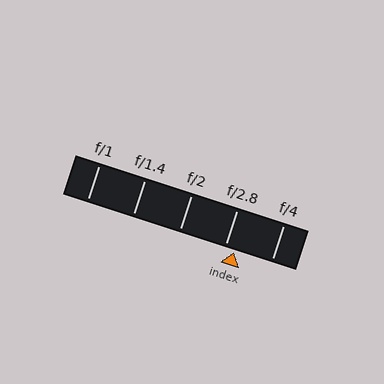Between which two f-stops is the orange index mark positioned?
The index mark is between f/2.8 and f/4.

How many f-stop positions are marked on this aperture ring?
There are 5 f-stop positions marked.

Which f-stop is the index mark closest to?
The index mark is closest to f/2.8.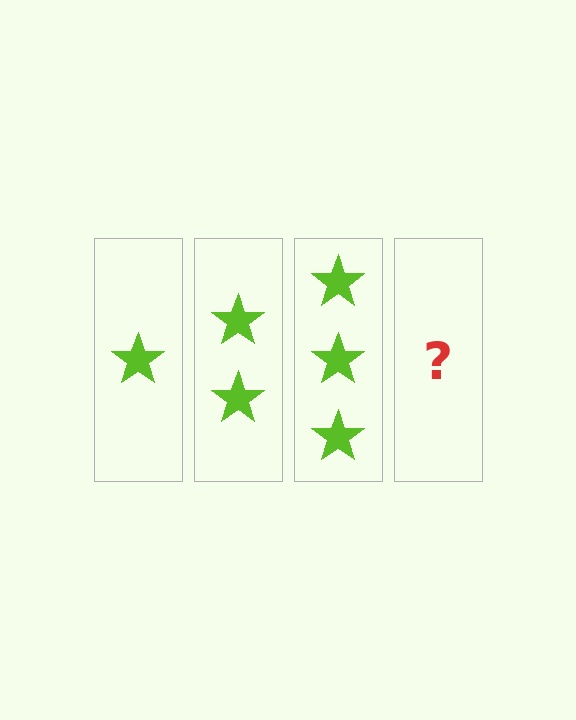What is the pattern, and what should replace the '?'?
The pattern is that each step adds one more star. The '?' should be 4 stars.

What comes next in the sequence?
The next element should be 4 stars.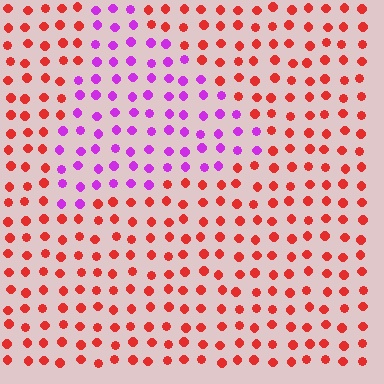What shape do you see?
I see a triangle.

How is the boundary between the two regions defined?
The boundary is defined purely by a slight shift in hue (about 67 degrees). Spacing, size, and orientation are identical on both sides.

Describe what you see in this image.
The image is filled with small red elements in a uniform arrangement. A triangle-shaped region is visible where the elements are tinted to a slightly different hue, forming a subtle color boundary.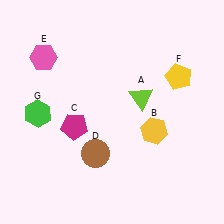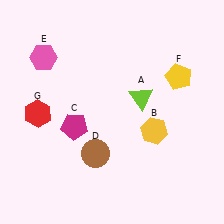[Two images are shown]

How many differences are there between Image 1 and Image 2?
There is 1 difference between the two images.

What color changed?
The hexagon (G) changed from green in Image 1 to red in Image 2.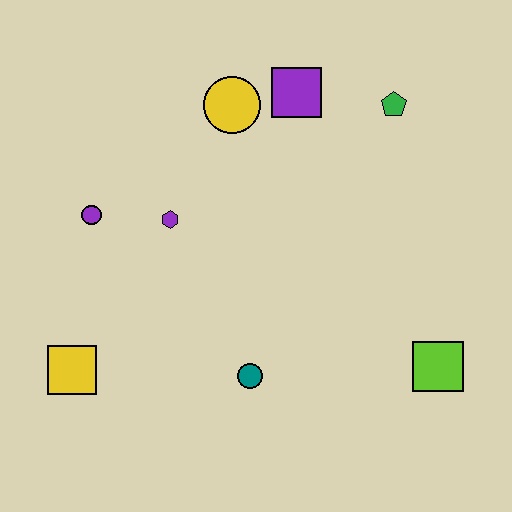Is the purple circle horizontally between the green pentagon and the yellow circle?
No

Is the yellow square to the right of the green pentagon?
No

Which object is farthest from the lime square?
The purple circle is farthest from the lime square.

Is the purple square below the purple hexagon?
No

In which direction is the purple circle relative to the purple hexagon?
The purple circle is to the left of the purple hexagon.